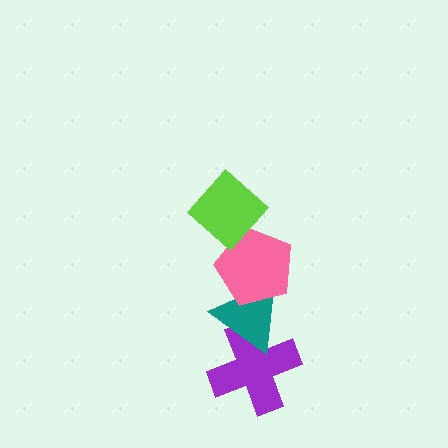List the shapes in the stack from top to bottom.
From top to bottom: the lime diamond, the pink pentagon, the teal triangle, the purple cross.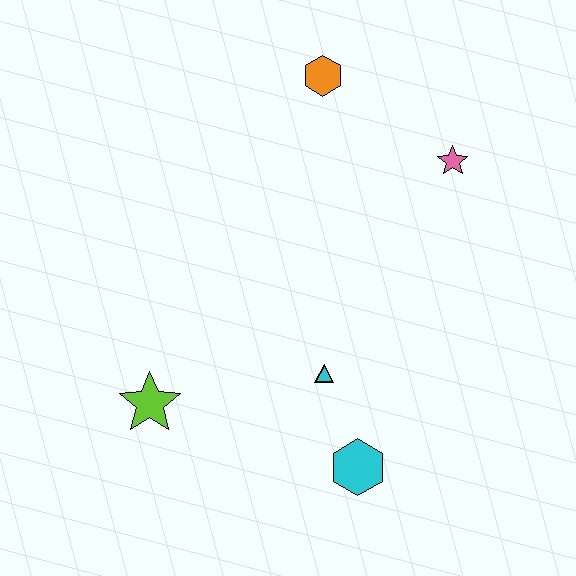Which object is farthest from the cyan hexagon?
The orange hexagon is farthest from the cyan hexagon.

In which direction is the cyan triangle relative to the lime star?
The cyan triangle is to the right of the lime star.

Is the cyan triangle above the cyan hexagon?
Yes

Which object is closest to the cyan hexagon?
The cyan triangle is closest to the cyan hexagon.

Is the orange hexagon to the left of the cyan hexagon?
Yes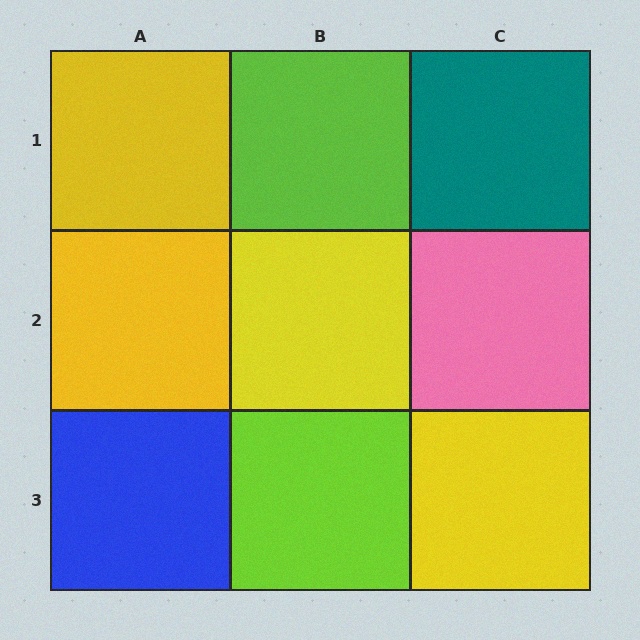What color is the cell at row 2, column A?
Yellow.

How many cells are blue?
1 cell is blue.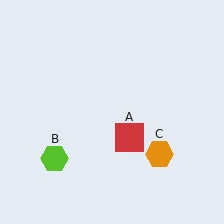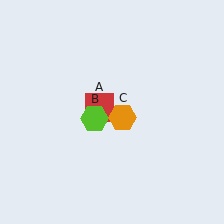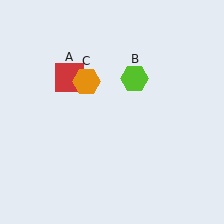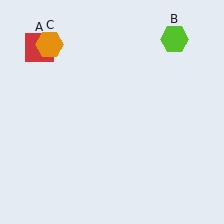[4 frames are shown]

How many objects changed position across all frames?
3 objects changed position: red square (object A), lime hexagon (object B), orange hexagon (object C).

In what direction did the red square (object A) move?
The red square (object A) moved up and to the left.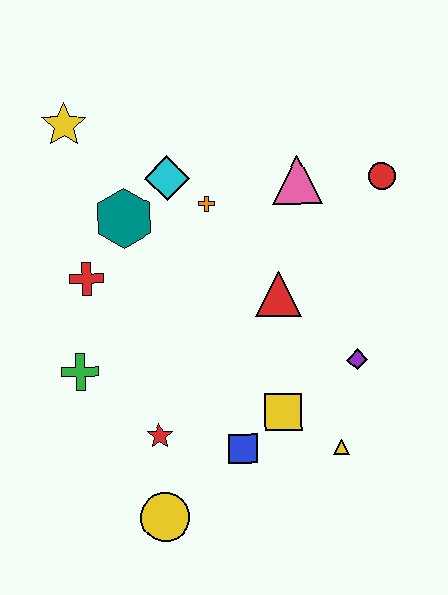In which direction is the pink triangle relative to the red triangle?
The pink triangle is above the red triangle.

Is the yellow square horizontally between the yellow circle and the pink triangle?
Yes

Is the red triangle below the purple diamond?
No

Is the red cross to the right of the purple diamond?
No